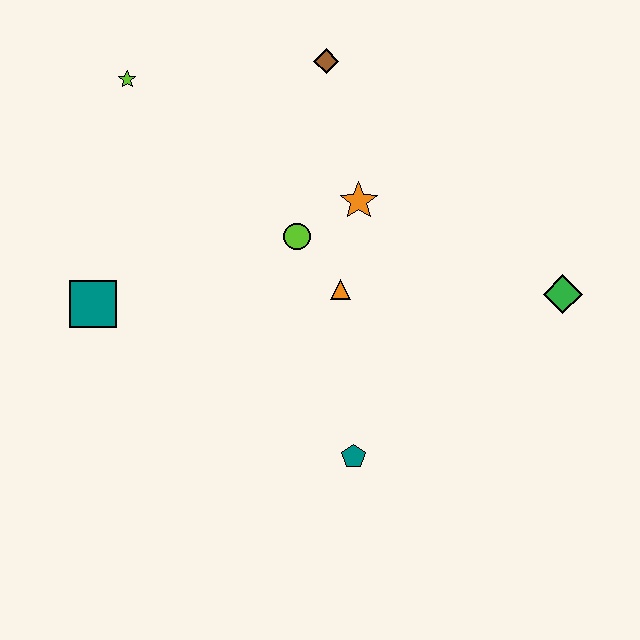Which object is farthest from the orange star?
The teal square is farthest from the orange star.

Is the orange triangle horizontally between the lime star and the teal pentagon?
Yes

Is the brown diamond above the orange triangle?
Yes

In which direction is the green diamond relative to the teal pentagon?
The green diamond is to the right of the teal pentagon.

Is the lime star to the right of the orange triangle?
No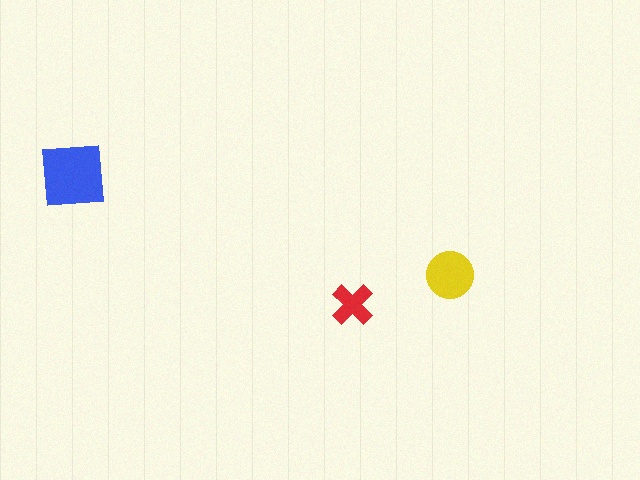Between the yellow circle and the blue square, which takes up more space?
The blue square.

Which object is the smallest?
The red cross.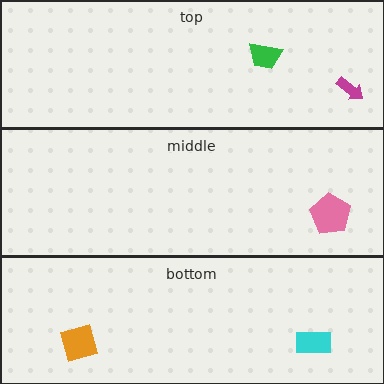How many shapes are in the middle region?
1.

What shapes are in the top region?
The magenta arrow, the green trapezoid.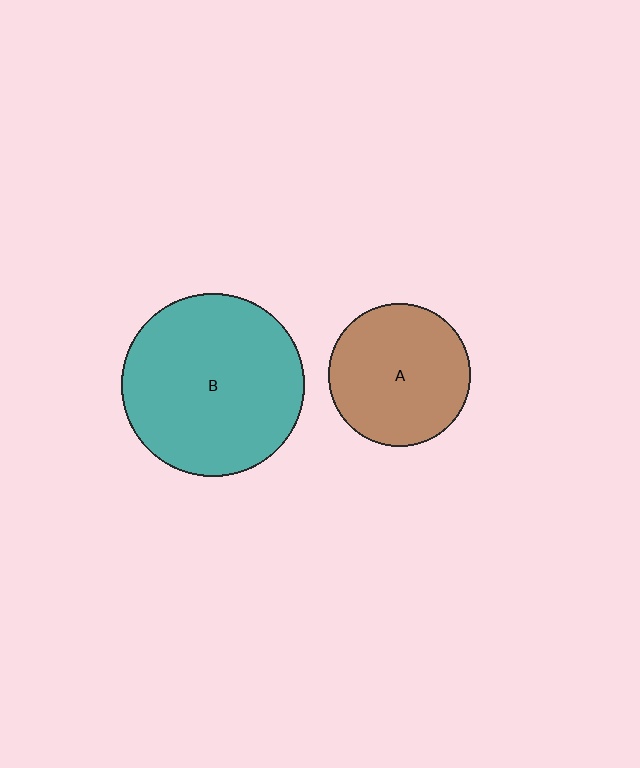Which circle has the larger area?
Circle B (teal).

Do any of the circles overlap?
No, none of the circles overlap.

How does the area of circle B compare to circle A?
Approximately 1.6 times.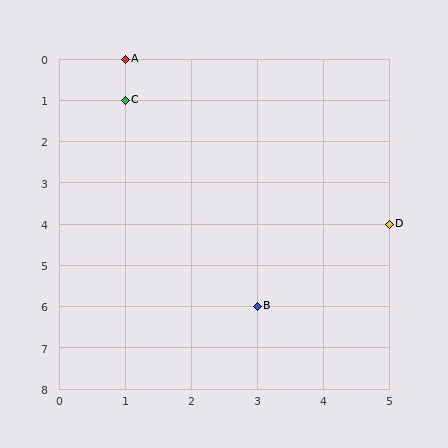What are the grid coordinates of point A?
Point A is at grid coordinates (1, 0).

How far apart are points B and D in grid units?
Points B and D are 2 columns and 2 rows apart (about 2.8 grid units diagonally).